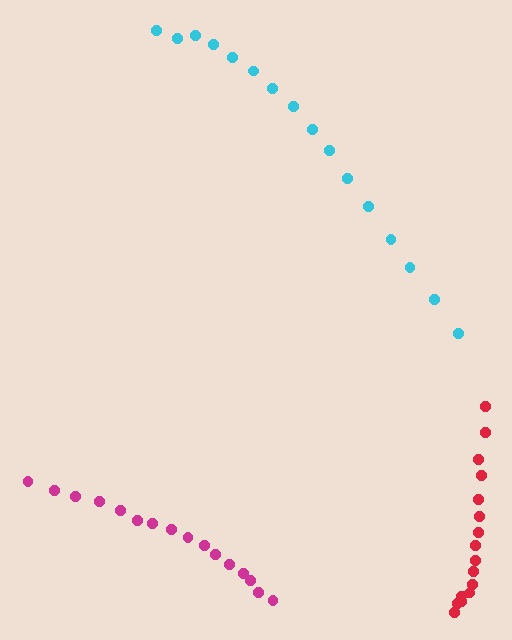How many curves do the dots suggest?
There are 3 distinct paths.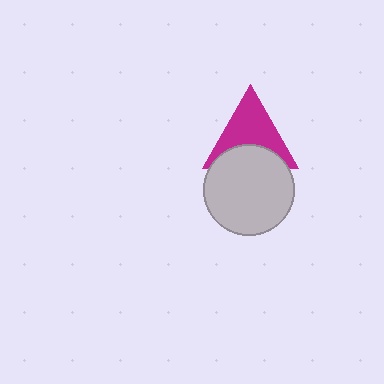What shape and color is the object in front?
The object in front is a light gray circle.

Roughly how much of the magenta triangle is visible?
About half of it is visible (roughly 64%).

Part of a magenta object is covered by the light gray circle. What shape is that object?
It is a triangle.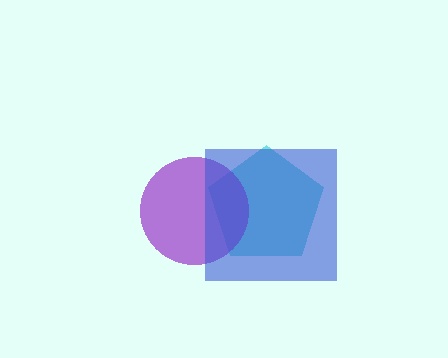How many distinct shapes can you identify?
There are 3 distinct shapes: a cyan pentagon, a purple circle, a blue square.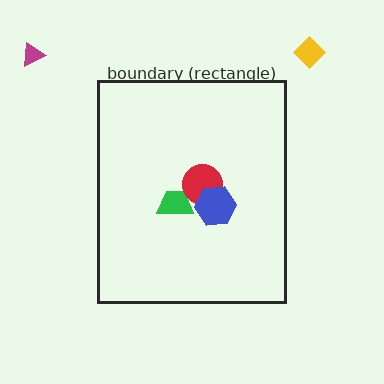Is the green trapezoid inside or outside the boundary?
Inside.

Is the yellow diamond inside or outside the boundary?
Outside.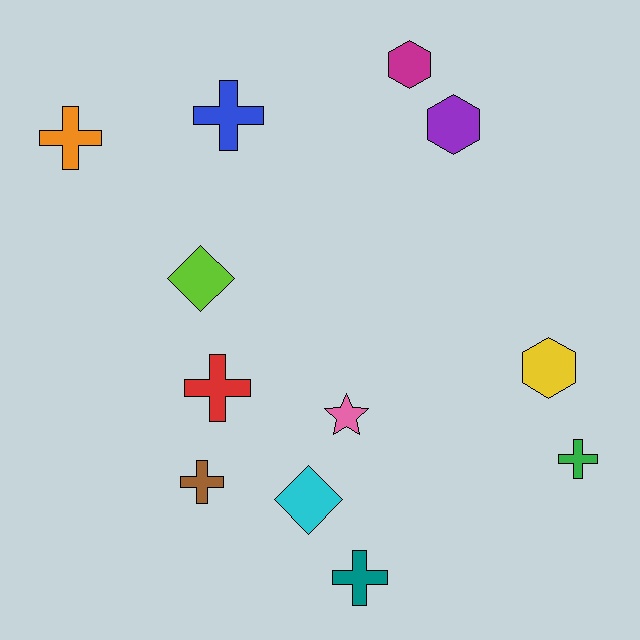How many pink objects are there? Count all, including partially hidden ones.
There is 1 pink object.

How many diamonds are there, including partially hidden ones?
There are 2 diamonds.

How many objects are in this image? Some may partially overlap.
There are 12 objects.